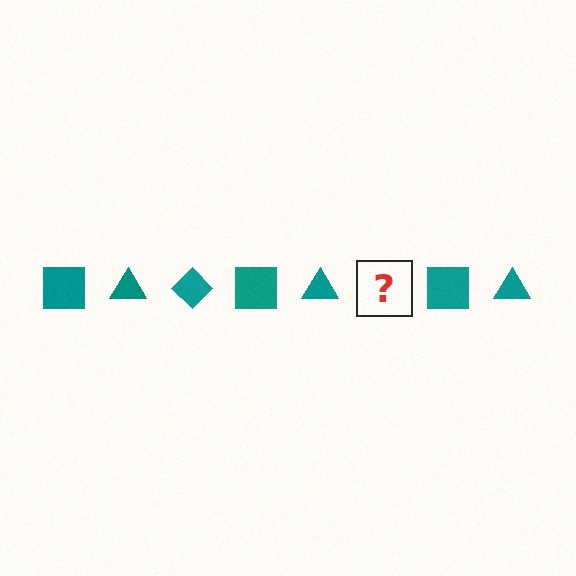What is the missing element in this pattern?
The missing element is a teal diamond.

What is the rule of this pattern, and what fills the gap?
The rule is that the pattern cycles through square, triangle, diamond shapes in teal. The gap should be filled with a teal diamond.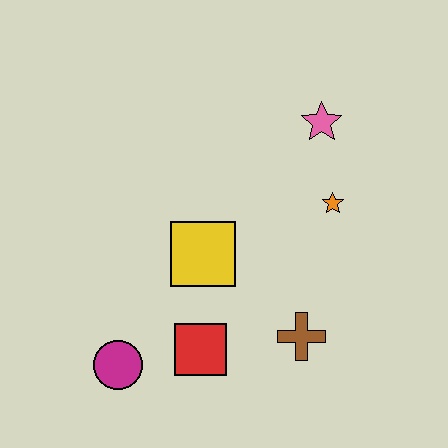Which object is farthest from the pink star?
The magenta circle is farthest from the pink star.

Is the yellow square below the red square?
No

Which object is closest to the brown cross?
The red square is closest to the brown cross.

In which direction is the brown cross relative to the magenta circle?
The brown cross is to the right of the magenta circle.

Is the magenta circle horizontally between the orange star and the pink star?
No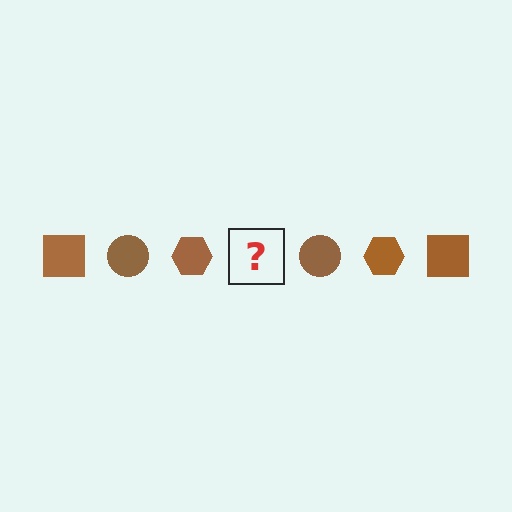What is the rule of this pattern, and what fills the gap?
The rule is that the pattern cycles through square, circle, hexagon shapes in brown. The gap should be filled with a brown square.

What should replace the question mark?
The question mark should be replaced with a brown square.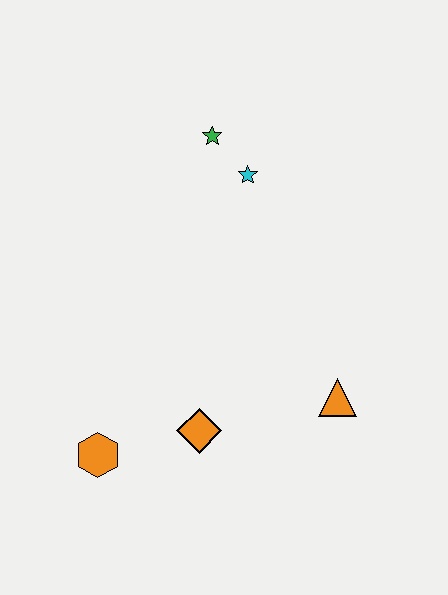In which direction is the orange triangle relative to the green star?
The orange triangle is below the green star.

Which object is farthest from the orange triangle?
The green star is farthest from the orange triangle.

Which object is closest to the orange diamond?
The orange hexagon is closest to the orange diamond.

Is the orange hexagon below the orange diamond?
Yes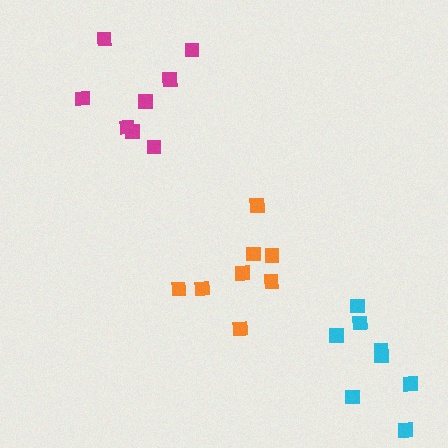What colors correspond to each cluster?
The clusters are colored: cyan, magenta, orange.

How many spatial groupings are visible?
There are 3 spatial groupings.